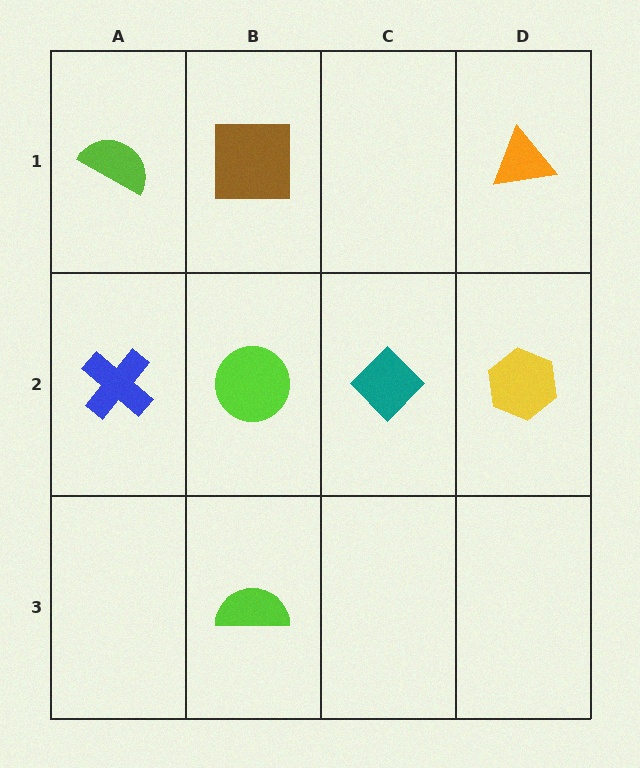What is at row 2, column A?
A blue cross.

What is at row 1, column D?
An orange triangle.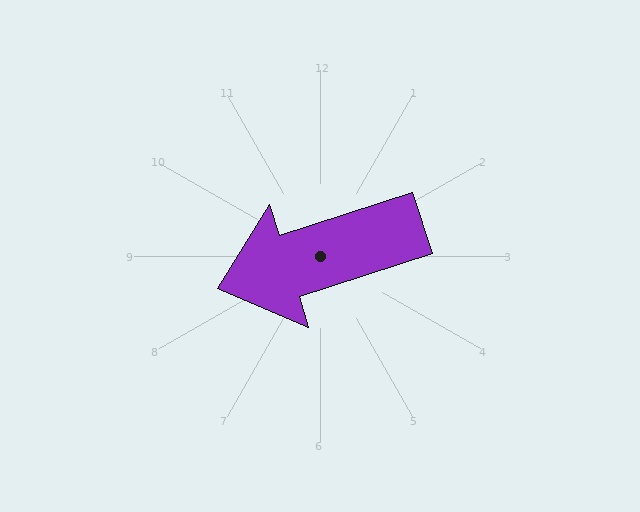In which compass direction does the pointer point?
West.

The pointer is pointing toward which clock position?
Roughly 8 o'clock.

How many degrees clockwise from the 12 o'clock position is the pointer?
Approximately 252 degrees.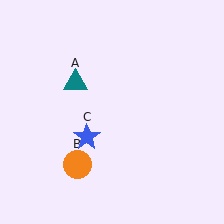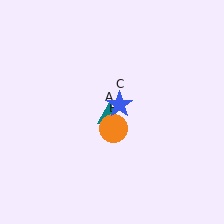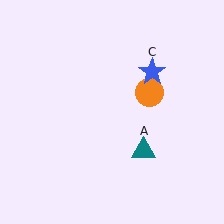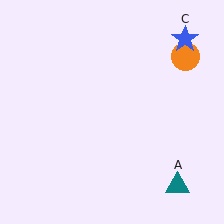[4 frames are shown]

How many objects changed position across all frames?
3 objects changed position: teal triangle (object A), orange circle (object B), blue star (object C).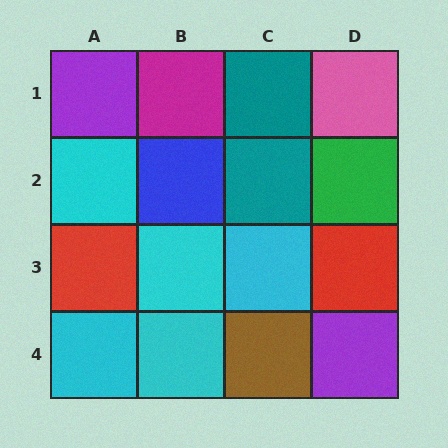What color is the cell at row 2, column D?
Green.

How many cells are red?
2 cells are red.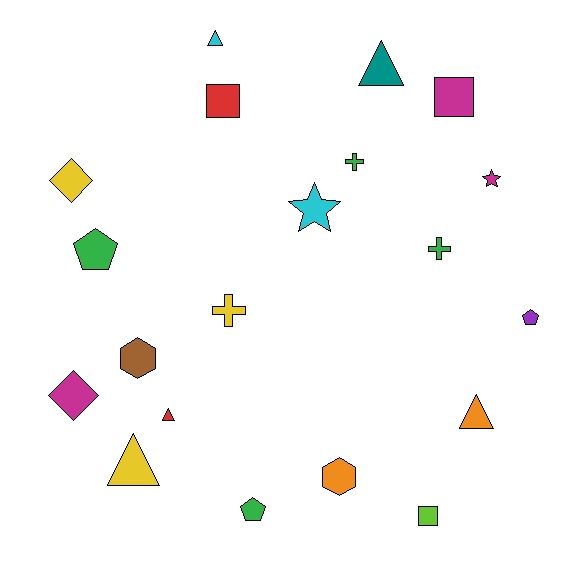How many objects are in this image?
There are 20 objects.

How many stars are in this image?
There are 2 stars.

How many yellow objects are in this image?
There are 3 yellow objects.